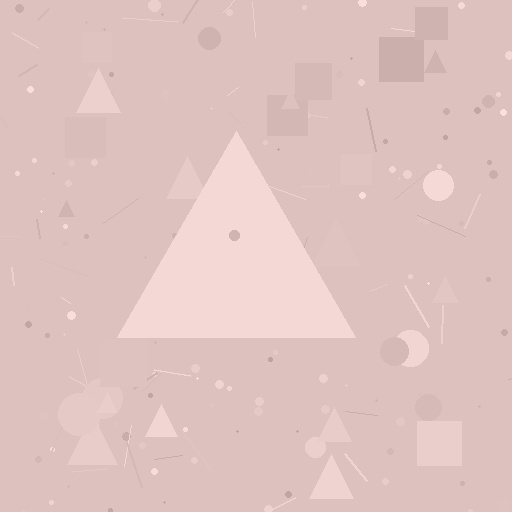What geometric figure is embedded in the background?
A triangle is embedded in the background.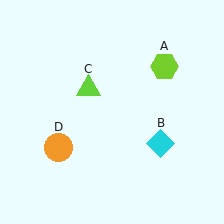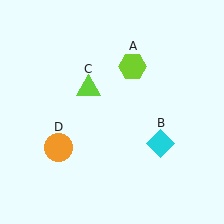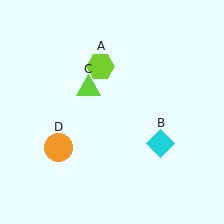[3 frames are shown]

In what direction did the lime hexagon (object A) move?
The lime hexagon (object A) moved left.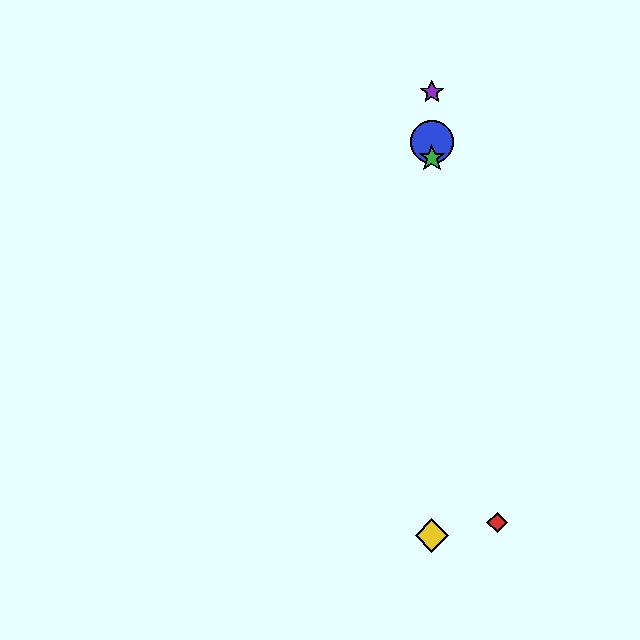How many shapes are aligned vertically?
4 shapes (the blue circle, the green star, the yellow diamond, the purple star) are aligned vertically.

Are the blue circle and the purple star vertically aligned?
Yes, both are at x≈432.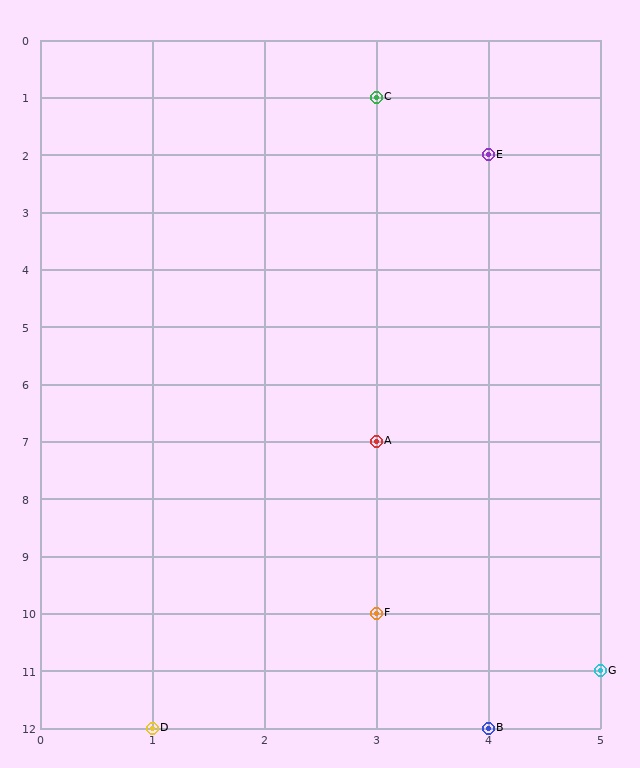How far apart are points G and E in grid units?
Points G and E are 1 column and 9 rows apart (about 9.1 grid units diagonally).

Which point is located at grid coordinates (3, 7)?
Point A is at (3, 7).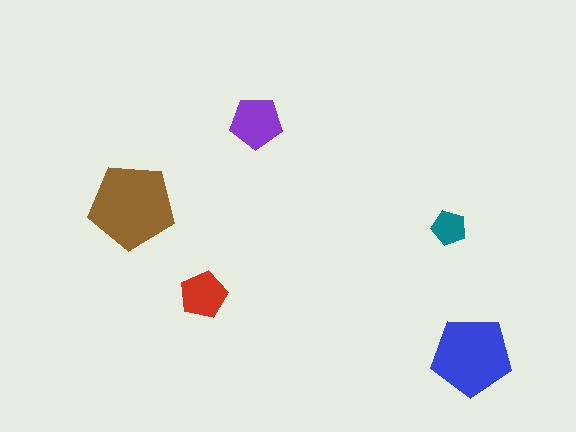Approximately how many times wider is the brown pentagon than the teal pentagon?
About 2.5 times wider.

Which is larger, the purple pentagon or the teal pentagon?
The purple one.